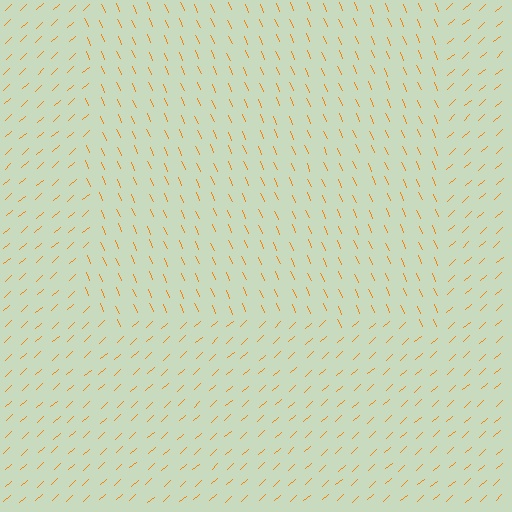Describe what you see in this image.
The image is filled with small orange line segments. A rectangle region in the image has lines oriented differently from the surrounding lines, creating a visible texture boundary.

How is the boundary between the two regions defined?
The boundary is defined purely by a change in line orientation (approximately 71 degrees difference). All lines are the same color and thickness.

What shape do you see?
I see a rectangle.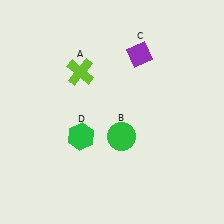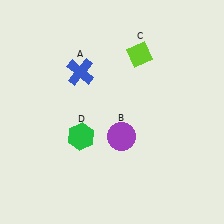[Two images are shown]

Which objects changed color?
A changed from lime to blue. B changed from green to purple. C changed from purple to lime.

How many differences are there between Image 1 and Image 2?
There are 3 differences between the two images.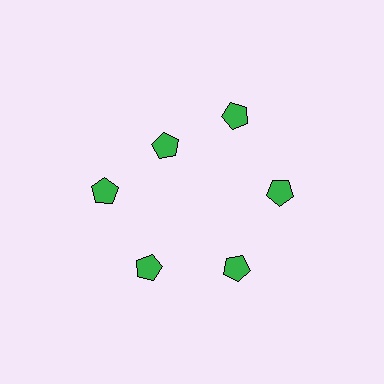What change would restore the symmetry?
The symmetry would be restored by moving it outward, back onto the ring so that all 6 pentagons sit at equal angles and equal distance from the center.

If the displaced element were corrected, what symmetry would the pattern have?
It would have 6-fold rotational symmetry — the pattern would map onto itself every 60 degrees.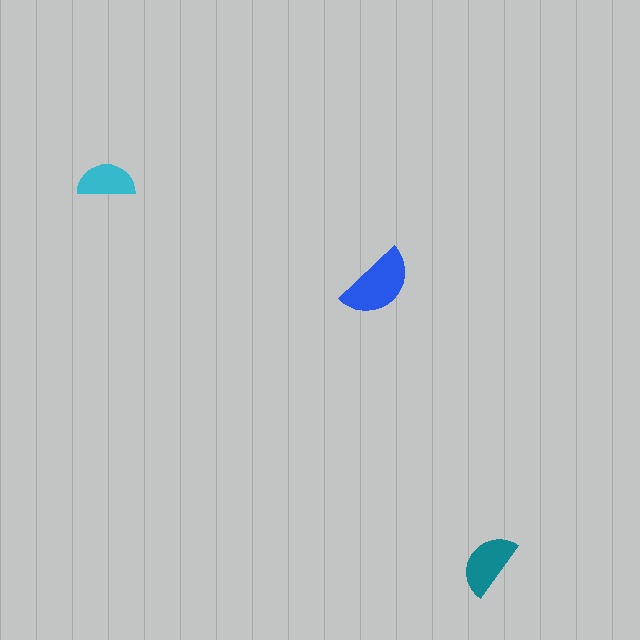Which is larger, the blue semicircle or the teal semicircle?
The blue one.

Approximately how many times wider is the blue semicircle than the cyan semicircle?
About 1.5 times wider.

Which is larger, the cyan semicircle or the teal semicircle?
The teal one.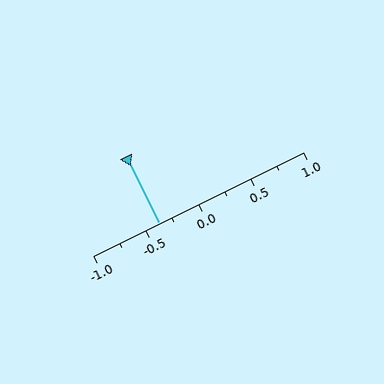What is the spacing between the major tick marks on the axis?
The major ticks are spaced 0.5 apart.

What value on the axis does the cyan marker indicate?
The marker indicates approximately -0.38.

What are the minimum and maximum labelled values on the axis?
The axis runs from -1.0 to 1.0.